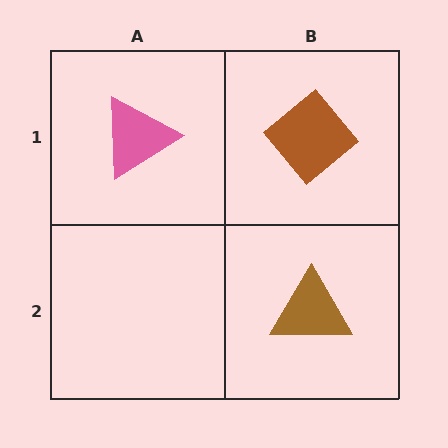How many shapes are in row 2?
1 shape.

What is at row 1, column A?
A pink triangle.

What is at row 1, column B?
A brown diamond.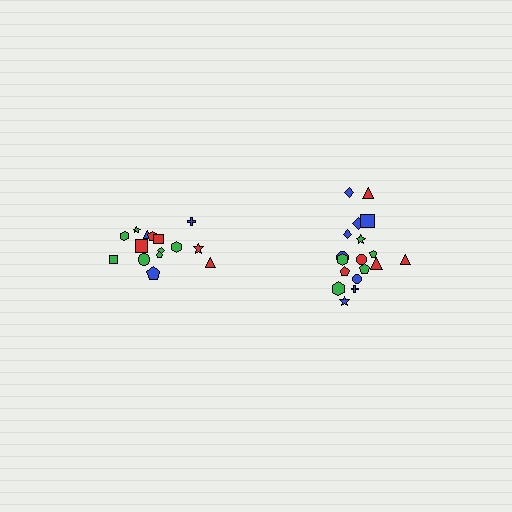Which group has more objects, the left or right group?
The right group.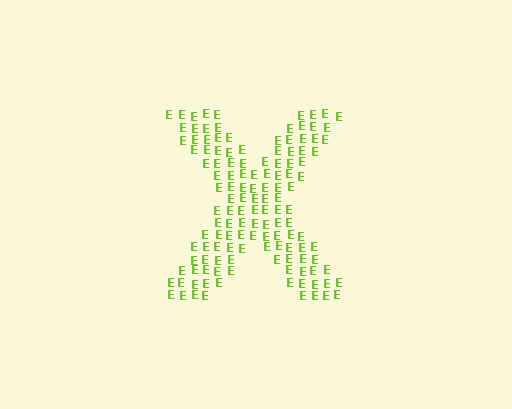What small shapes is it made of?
It is made of small letter E's.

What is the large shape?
The large shape is the letter X.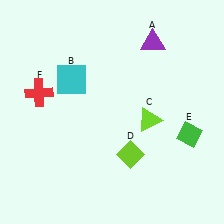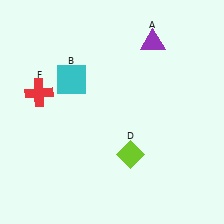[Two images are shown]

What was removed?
The green diamond (E), the lime triangle (C) were removed in Image 2.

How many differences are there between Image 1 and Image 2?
There are 2 differences between the two images.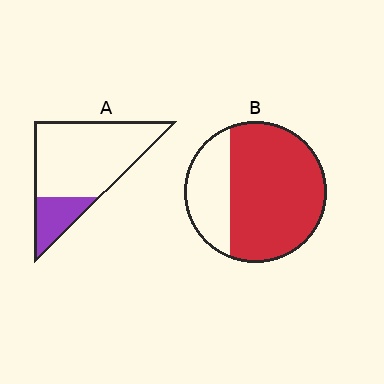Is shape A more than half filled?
No.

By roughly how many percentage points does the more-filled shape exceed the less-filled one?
By roughly 50 percentage points (B over A).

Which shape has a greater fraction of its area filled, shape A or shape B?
Shape B.